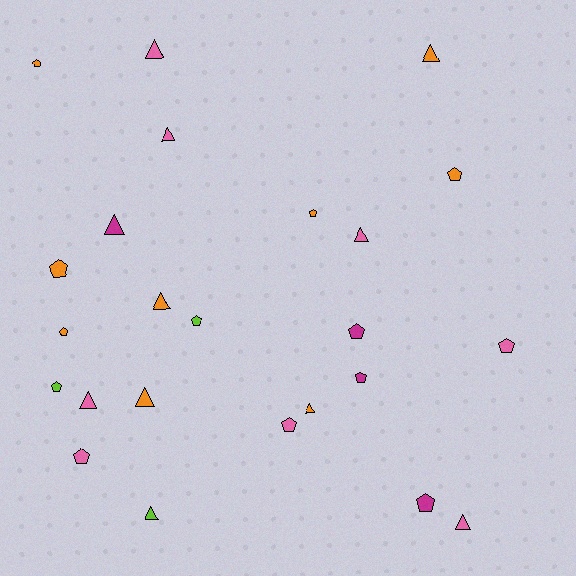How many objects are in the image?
There are 24 objects.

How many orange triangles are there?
There are 4 orange triangles.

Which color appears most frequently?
Orange, with 9 objects.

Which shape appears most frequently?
Pentagon, with 13 objects.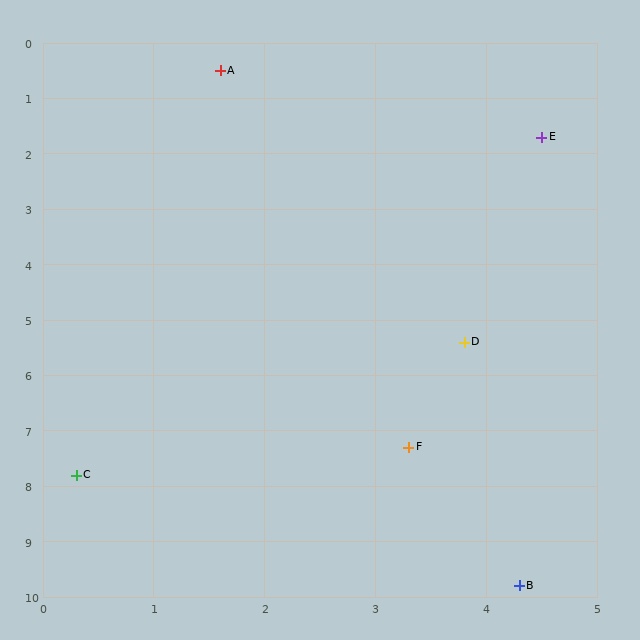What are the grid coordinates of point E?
Point E is at approximately (4.5, 1.7).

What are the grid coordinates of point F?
Point F is at approximately (3.3, 7.3).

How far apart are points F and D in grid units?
Points F and D are about 2.0 grid units apart.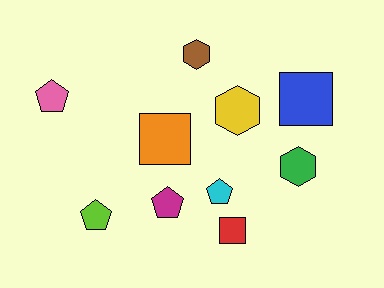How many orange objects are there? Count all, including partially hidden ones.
There is 1 orange object.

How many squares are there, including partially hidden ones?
There are 3 squares.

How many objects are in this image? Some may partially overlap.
There are 10 objects.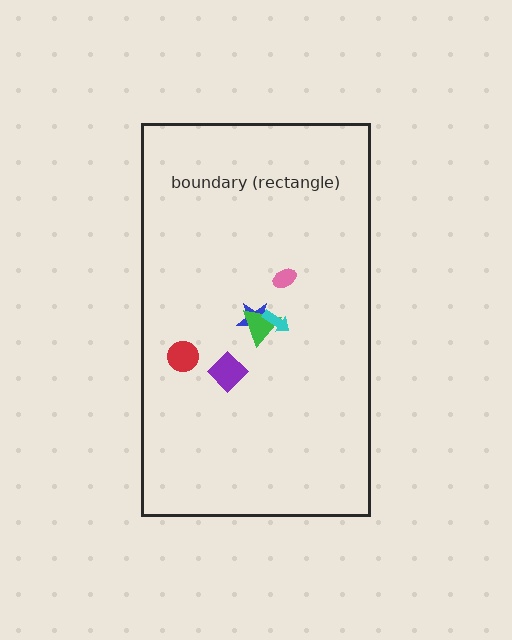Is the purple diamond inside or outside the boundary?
Inside.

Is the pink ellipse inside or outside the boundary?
Inside.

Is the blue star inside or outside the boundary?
Inside.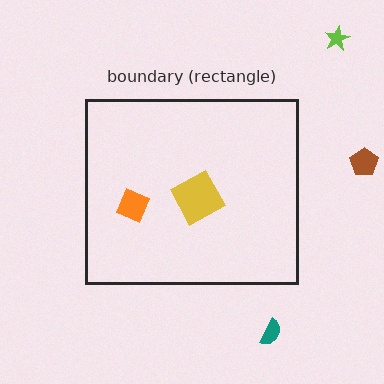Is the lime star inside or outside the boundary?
Outside.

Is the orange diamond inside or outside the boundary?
Inside.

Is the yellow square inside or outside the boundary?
Inside.